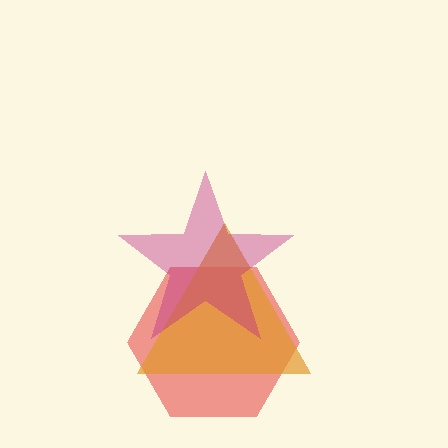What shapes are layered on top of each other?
The layered shapes are: a red hexagon, an orange triangle, a magenta star.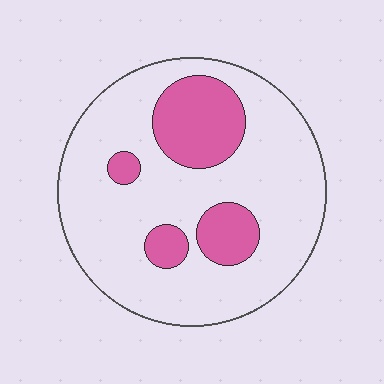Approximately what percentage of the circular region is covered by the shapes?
Approximately 20%.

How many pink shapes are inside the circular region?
4.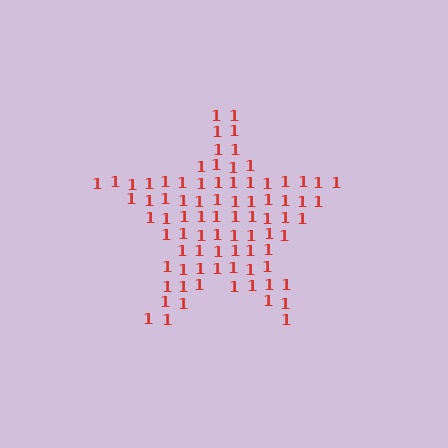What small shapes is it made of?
It is made of small digit 1's.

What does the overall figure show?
The overall figure shows a star.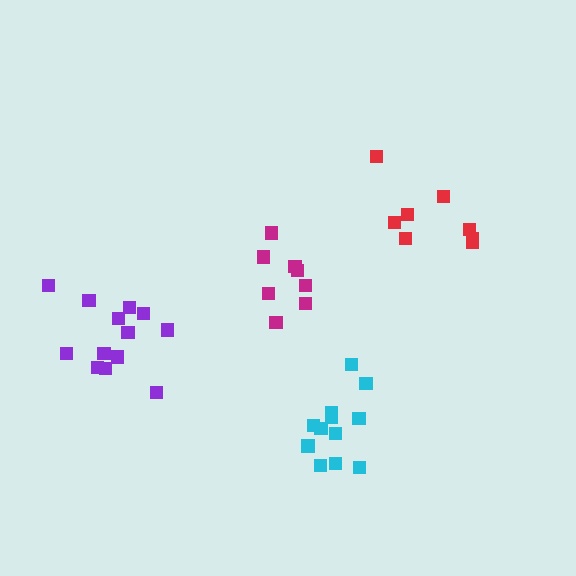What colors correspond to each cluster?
The clusters are colored: magenta, purple, cyan, red.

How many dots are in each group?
Group 1: 8 dots, Group 2: 13 dots, Group 3: 12 dots, Group 4: 8 dots (41 total).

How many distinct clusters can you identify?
There are 4 distinct clusters.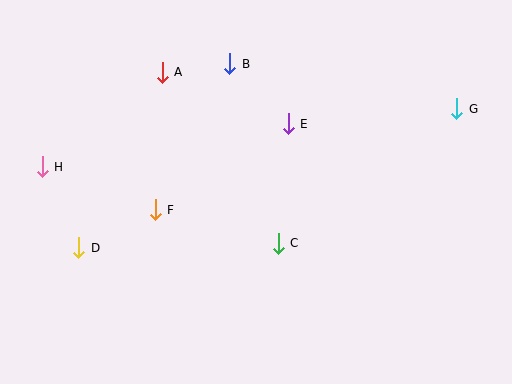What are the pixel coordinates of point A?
Point A is at (162, 72).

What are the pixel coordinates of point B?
Point B is at (230, 64).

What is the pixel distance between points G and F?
The distance between G and F is 318 pixels.